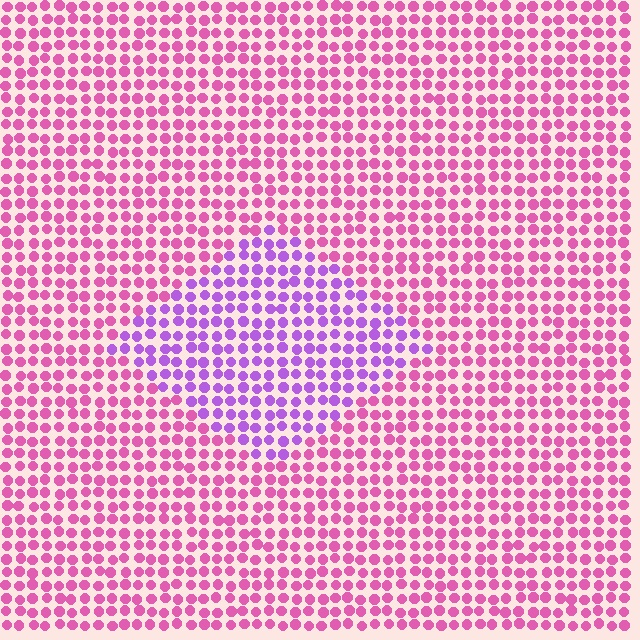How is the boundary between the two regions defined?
The boundary is defined purely by a slight shift in hue (about 42 degrees). Spacing, size, and orientation are identical on both sides.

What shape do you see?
I see a diamond.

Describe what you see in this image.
The image is filled with small pink elements in a uniform arrangement. A diamond-shaped region is visible where the elements are tinted to a slightly different hue, forming a subtle color boundary.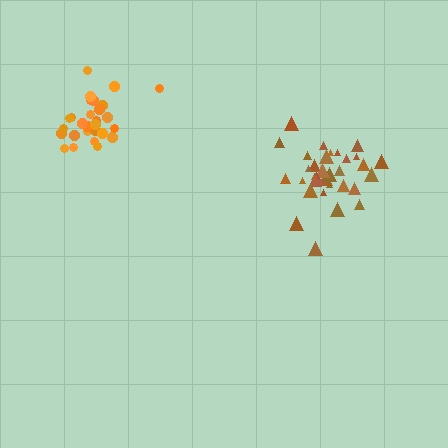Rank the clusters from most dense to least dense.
brown, orange.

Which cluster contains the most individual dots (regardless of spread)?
Brown (35).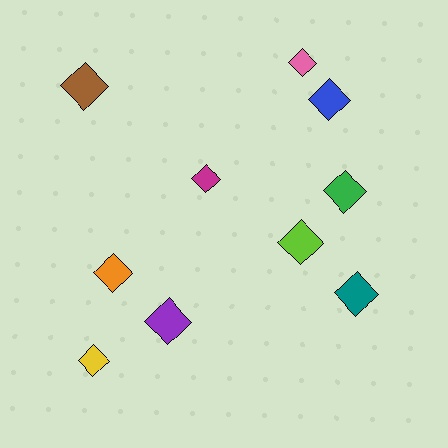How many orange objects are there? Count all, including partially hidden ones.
There is 1 orange object.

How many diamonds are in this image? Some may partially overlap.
There are 10 diamonds.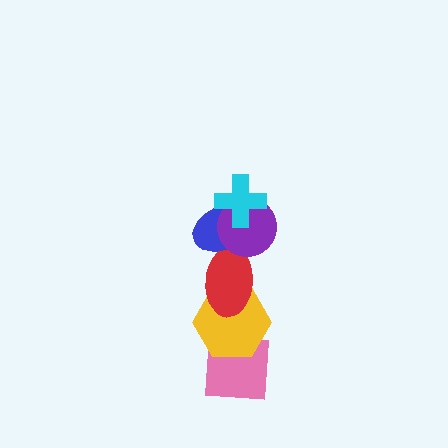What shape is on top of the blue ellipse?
The purple circle is on top of the blue ellipse.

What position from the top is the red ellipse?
The red ellipse is 4th from the top.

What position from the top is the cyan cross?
The cyan cross is 1st from the top.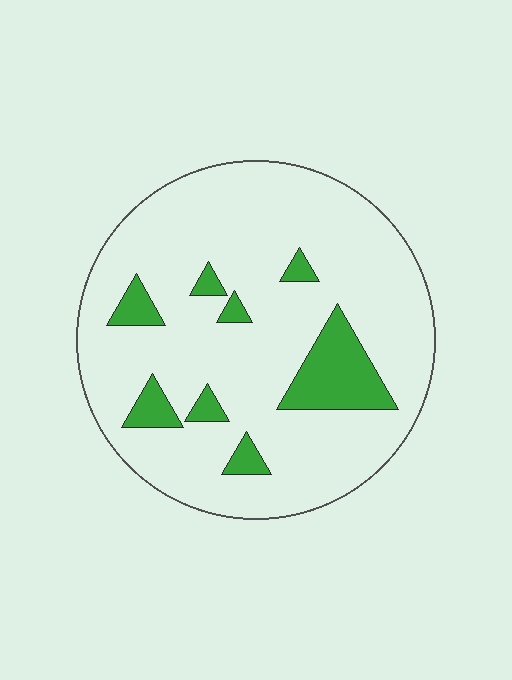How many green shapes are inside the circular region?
8.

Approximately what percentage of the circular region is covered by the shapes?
Approximately 15%.